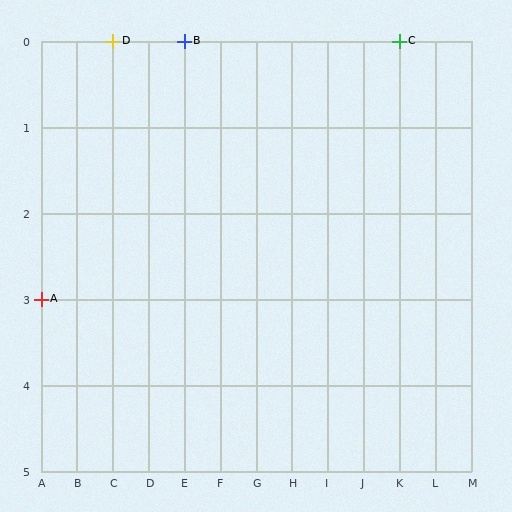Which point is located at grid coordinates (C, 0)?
Point D is at (C, 0).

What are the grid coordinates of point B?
Point B is at grid coordinates (E, 0).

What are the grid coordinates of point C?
Point C is at grid coordinates (K, 0).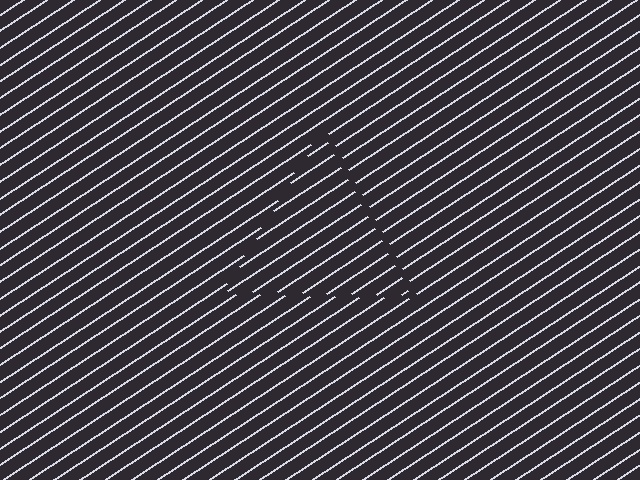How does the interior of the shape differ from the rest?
The interior of the shape contains the same grating, shifted by half a period — the contour is defined by the phase discontinuity where line-ends from the inner and outer gratings abut.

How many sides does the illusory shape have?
3 sides — the line-ends trace a triangle.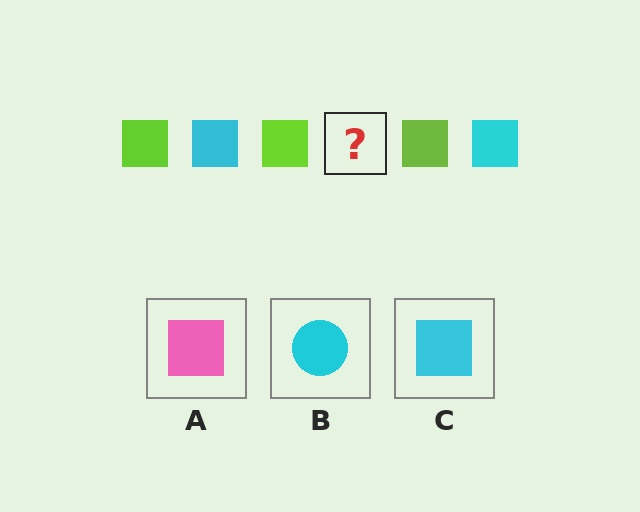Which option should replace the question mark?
Option C.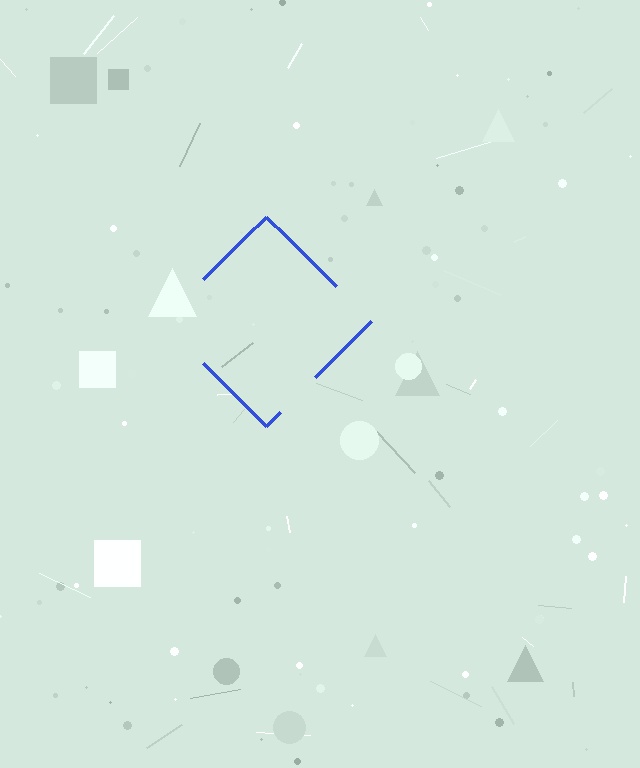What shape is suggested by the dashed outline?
The dashed outline suggests a diamond.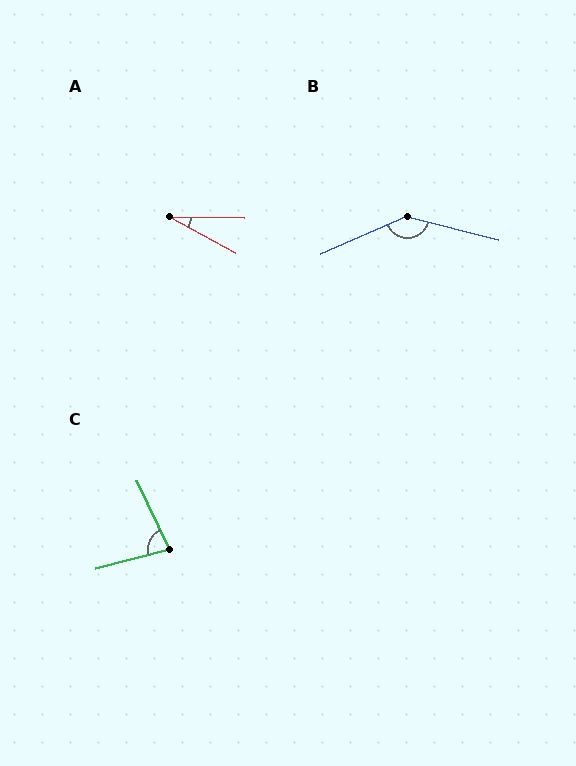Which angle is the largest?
B, at approximately 142 degrees.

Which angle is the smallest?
A, at approximately 28 degrees.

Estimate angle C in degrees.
Approximately 79 degrees.